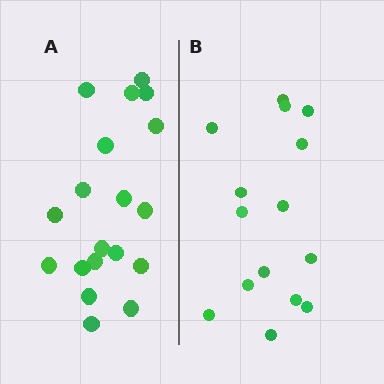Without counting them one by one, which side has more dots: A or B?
Region A (the left region) has more dots.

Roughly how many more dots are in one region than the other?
Region A has about 4 more dots than region B.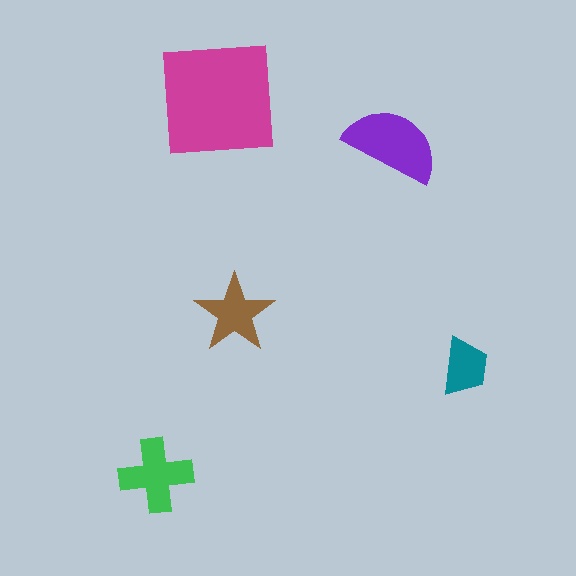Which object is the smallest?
The teal trapezoid.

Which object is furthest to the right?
The teal trapezoid is rightmost.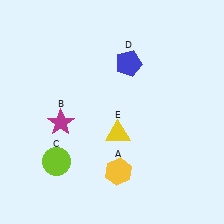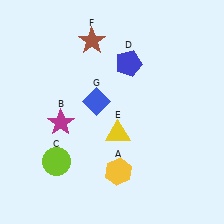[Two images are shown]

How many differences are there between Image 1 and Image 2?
There are 2 differences between the two images.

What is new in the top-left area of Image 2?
A brown star (F) was added in the top-left area of Image 2.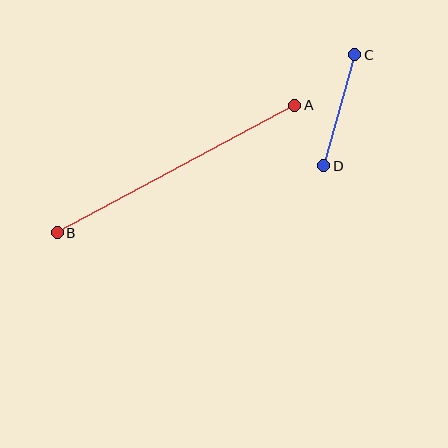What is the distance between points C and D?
The distance is approximately 115 pixels.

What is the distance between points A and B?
The distance is approximately 270 pixels.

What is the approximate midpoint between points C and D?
The midpoint is at approximately (339, 110) pixels.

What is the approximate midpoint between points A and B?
The midpoint is at approximately (176, 169) pixels.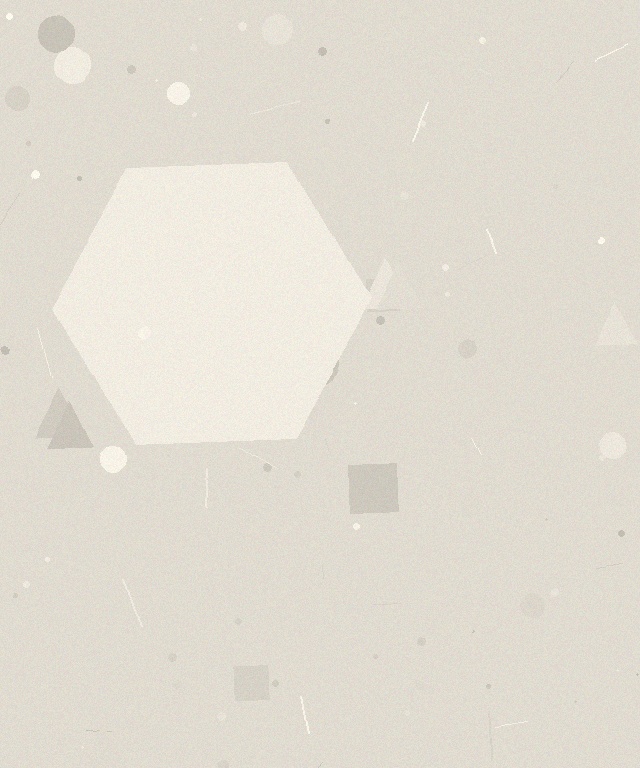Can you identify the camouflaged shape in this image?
The camouflaged shape is a hexagon.